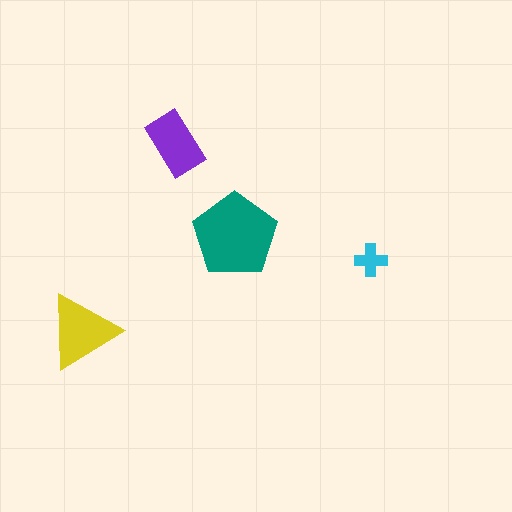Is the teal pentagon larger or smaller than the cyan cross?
Larger.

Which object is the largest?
The teal pentagon.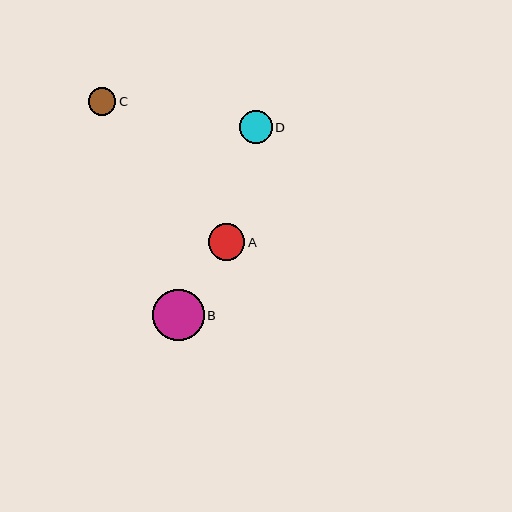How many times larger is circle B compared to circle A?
Circle B is approximately 1.4 times the size of circle A.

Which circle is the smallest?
Circle C is the smallest with a size of approximately 27 pixels.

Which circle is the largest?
Circle B is the largest with a size of approximately 51 pixels.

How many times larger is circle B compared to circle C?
Circle B is approximately 1.9 times the size of circle C.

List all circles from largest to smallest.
From largest to smallest: B, A, D, C.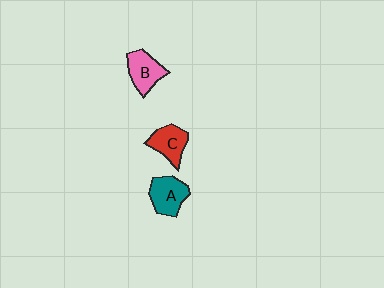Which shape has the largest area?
Shape A (teal).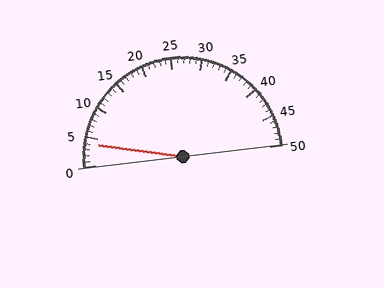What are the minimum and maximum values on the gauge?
The gauge ranges from 0 to 50.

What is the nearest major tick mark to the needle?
The nearest major tick mark is 5.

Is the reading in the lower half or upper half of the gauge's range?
The reading is in the lower half of the range (0 to 50).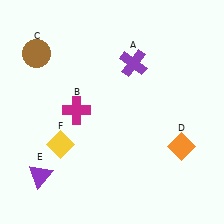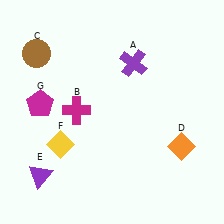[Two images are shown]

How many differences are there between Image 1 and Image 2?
There is 1 difference between the two images.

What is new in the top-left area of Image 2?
A magenta pentagon (G) was added in the top-left area of Image 2.